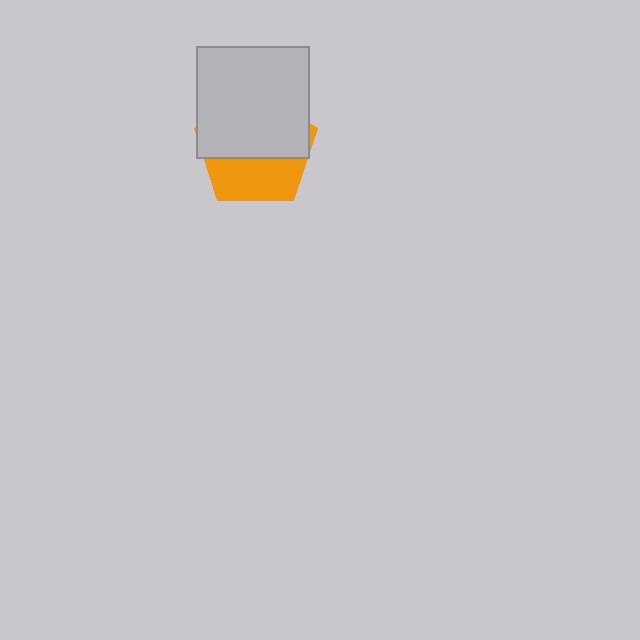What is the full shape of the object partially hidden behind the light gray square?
The partially hidden object is an orange pentagon.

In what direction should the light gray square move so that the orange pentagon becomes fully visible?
The light gray square should move up. That is the shortest direction to clear the overlap and leave the orange pentagon fully visible.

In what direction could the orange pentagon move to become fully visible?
The orange pentagon could move down. That would shift it out from behind the light gray square entirely.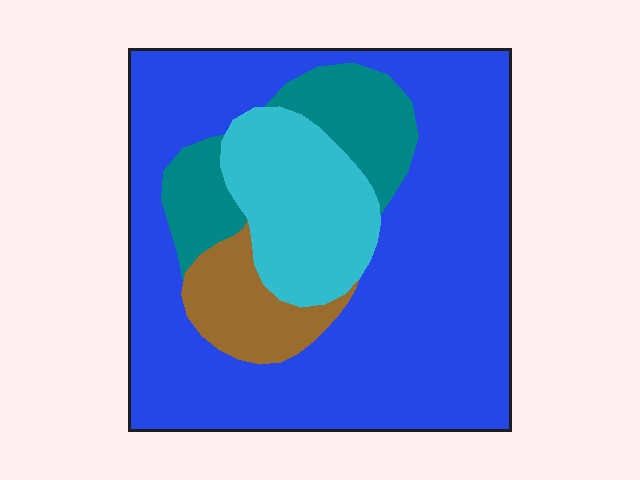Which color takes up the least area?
Brown, at roughly 10%.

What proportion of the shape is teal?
Teal covers around 10% of the shape.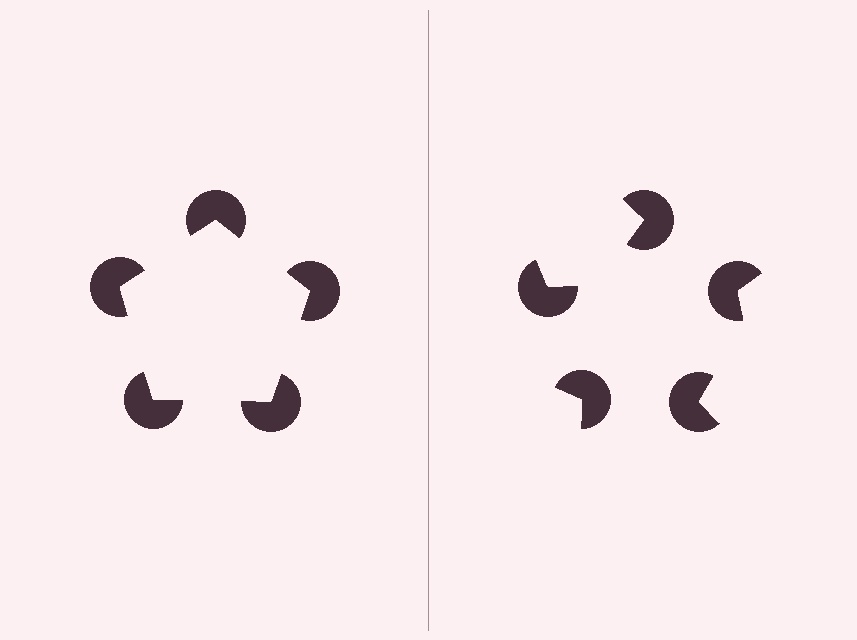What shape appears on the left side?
An illusory pentagon.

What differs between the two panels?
The pac-man discs are positioned identically on both sides; only the wedge orientations differ. On the left they align to a pentagon; on the right they are misaligned.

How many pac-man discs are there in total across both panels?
10 — 5 on each side.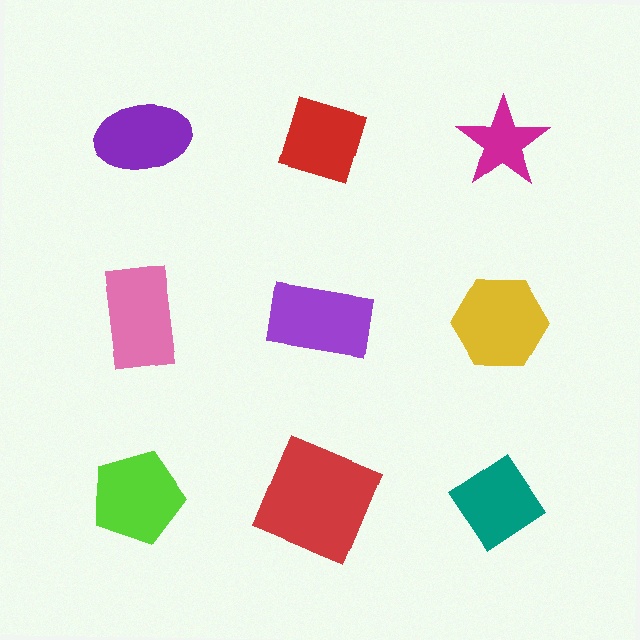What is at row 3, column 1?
A lime pentagon.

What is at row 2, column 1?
A pink rectangle.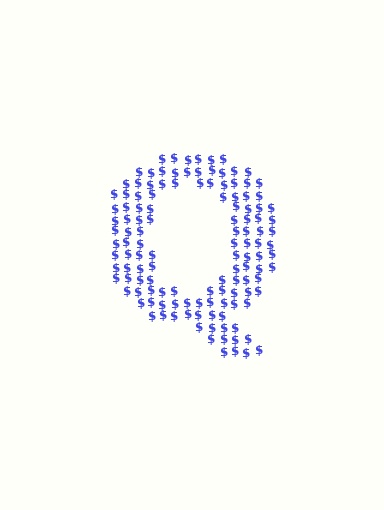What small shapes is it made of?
It is made of small dollar signs.